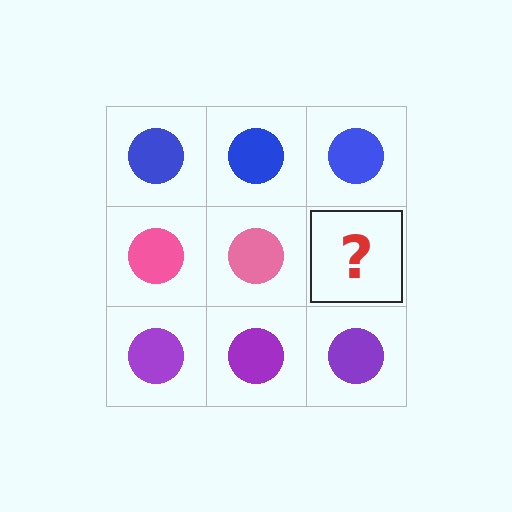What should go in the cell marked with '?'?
The missing cell should contain a pink circle.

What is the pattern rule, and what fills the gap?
The rule is that each row has a consistent color. The gap should be filled with a pink circle.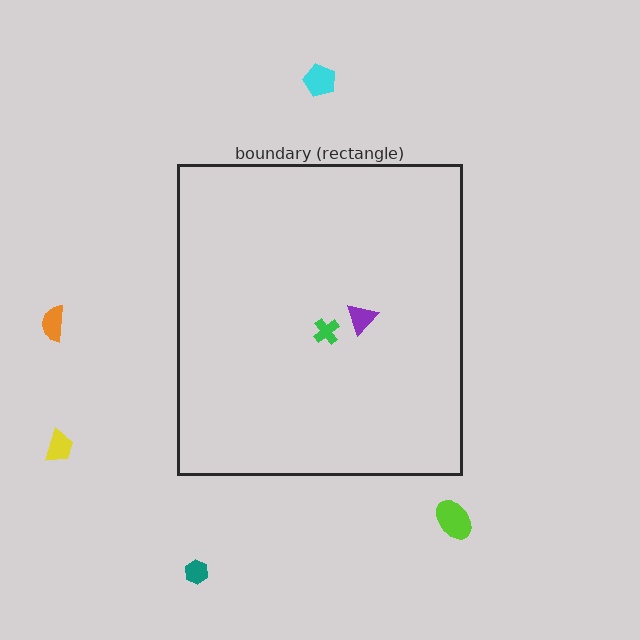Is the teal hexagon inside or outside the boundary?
Outside.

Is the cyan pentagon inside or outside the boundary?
Outside.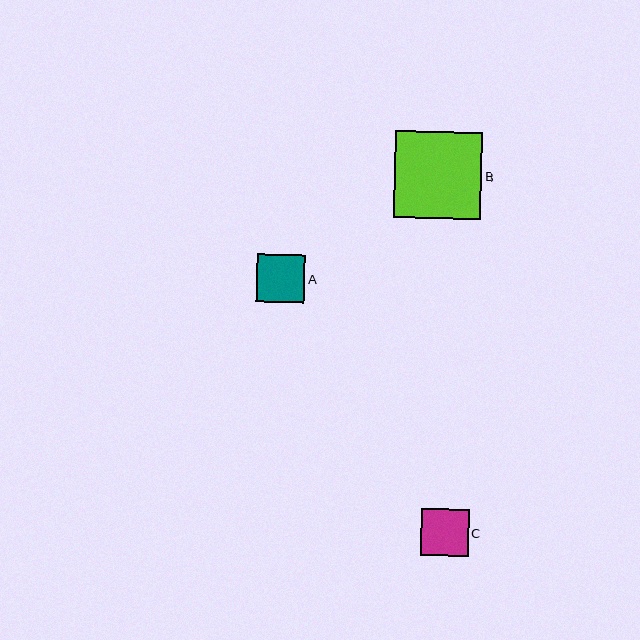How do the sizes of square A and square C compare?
Square A and square C are approximately the same size.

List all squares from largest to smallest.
From largest to smallest: B, A, C.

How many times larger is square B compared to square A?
Square B is approximately 1.8 times the size of square A.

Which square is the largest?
Square B is the largest with a size of approximately 88 pixels.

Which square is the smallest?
Square C is the smallest with a size of approximately 47 pixels.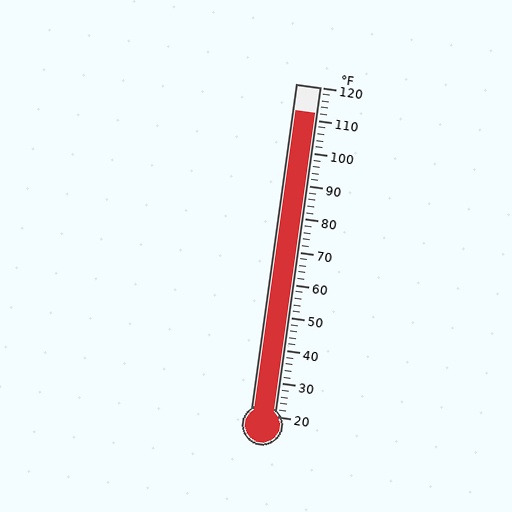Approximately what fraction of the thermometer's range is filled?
The thermometer is filled to approximately 90% of its range.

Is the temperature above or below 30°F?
The temperature is above 30°F.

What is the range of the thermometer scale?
The thermometer scale ranges from 20°F to 120°F.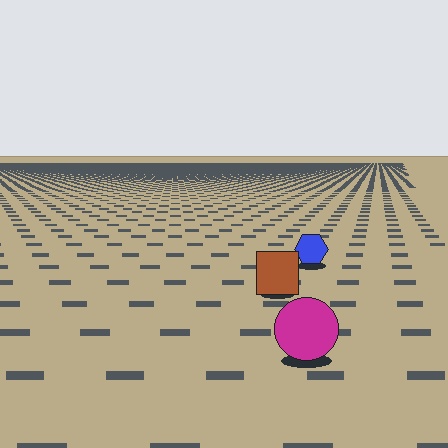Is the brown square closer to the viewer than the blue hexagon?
Yes. The brown square is closer — you can tell from the texture gradient: the ground texture is coarser near it.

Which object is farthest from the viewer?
The blue hexagon is farthest from the viewer. It appears smaller and the ground texture around it is denser.